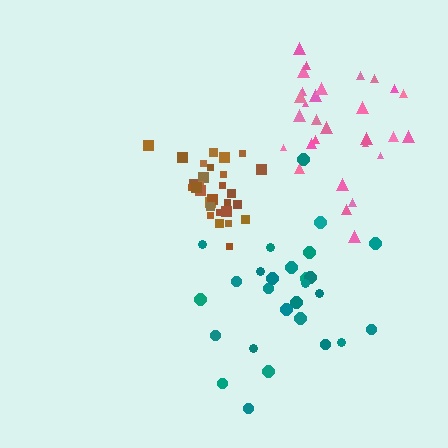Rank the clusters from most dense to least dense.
brown, pink, teal.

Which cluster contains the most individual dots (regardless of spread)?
Brown (29).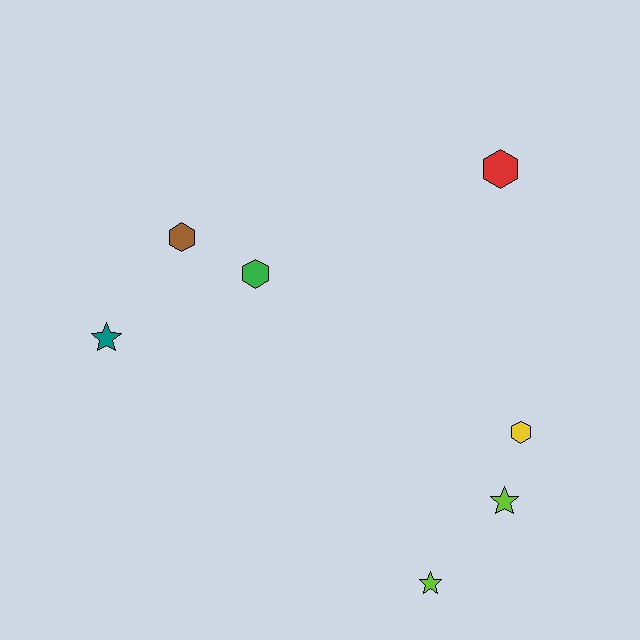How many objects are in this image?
There are 7 objects.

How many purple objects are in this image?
There are no purple objects.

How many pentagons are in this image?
There are no pentagons.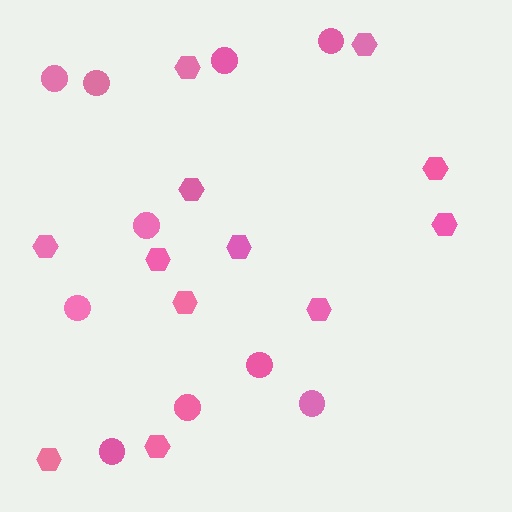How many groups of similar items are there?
There are 2 groups: one group of circles (10) and one group of hexagons (12).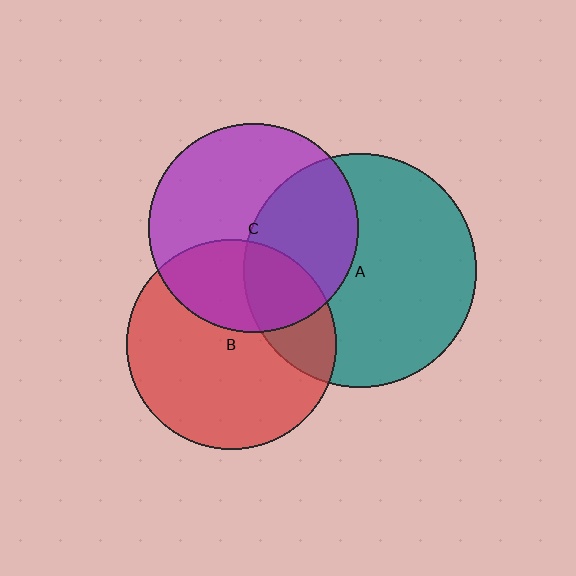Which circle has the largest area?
Circle A (teal).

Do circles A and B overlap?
Yes.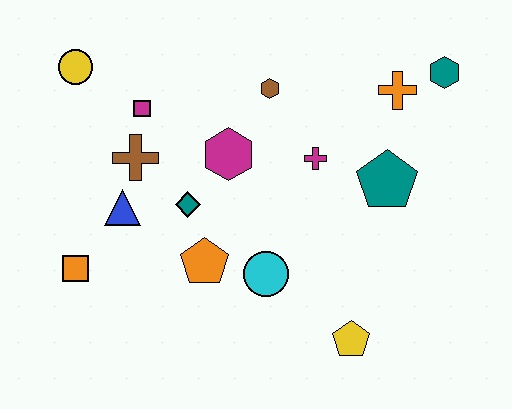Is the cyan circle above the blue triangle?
No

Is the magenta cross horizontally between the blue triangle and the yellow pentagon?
Yes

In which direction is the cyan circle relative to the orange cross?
The cyan circle is below the orange cross.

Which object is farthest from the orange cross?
The orange square is farthest from the orange cross.